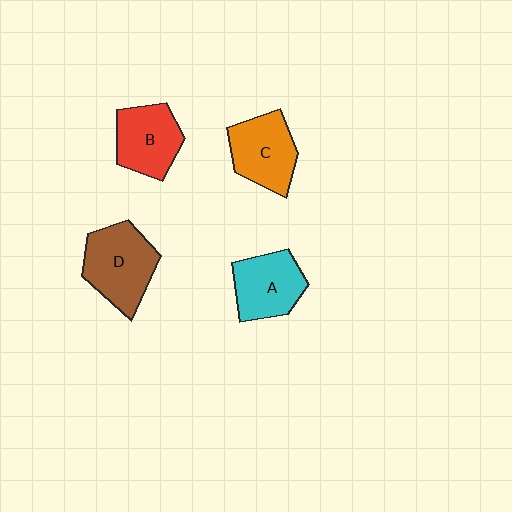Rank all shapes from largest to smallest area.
From largest to smallest: D (brown), C (orange), A (cyan), B (red).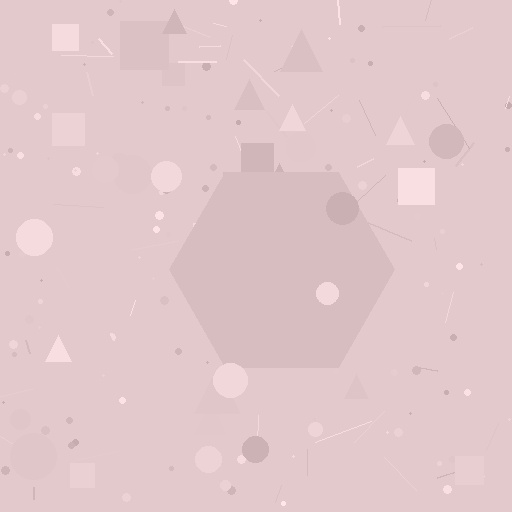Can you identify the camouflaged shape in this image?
The camouflaged shape is a hexagon.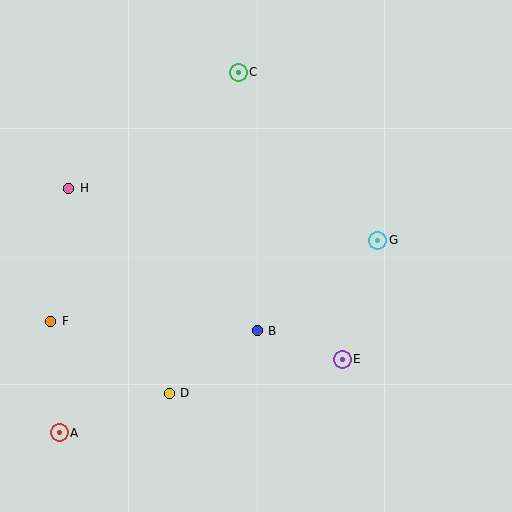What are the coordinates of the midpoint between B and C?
The midpoint between B and C is at (248, 202).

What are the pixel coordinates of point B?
Point B is at (257, 331).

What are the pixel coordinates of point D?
Point D is at (169, 393).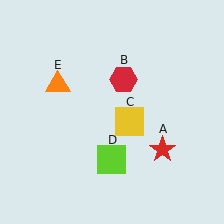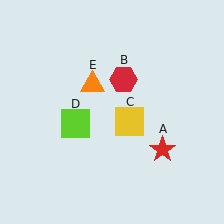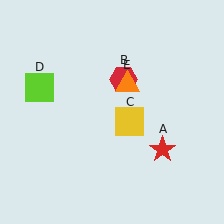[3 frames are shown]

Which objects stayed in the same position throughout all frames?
Red star (object A) and red hexagon (object B) and yellow square (object C) remained stationary.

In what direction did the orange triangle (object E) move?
The orange triangle (object E) moved right.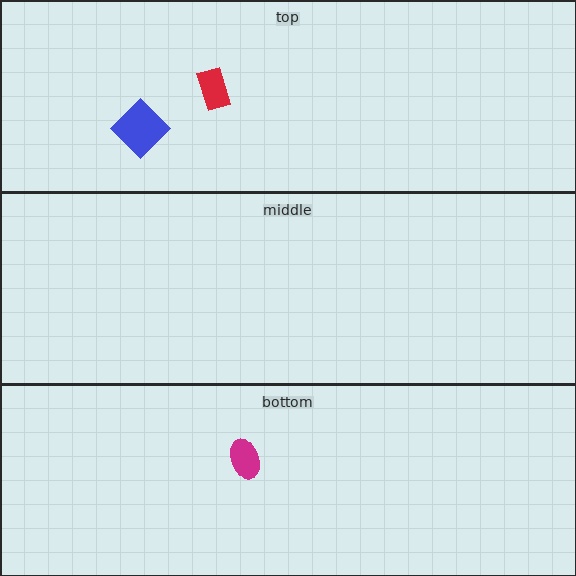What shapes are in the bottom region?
The magenta ellipse.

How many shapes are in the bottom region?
1.